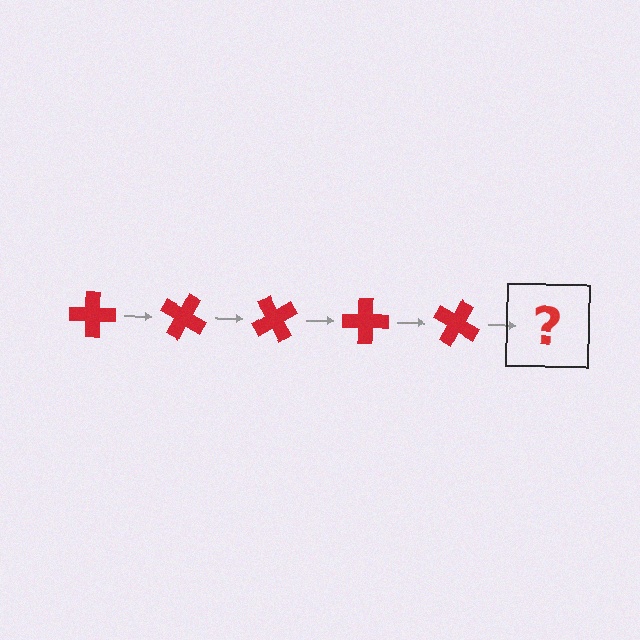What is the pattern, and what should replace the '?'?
The pattern is that the cross rotates 30 degrees each step. The '?' should be a red cross rotated 150 degrees.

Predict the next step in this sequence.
The next step is a red cross rotated 150 degrees.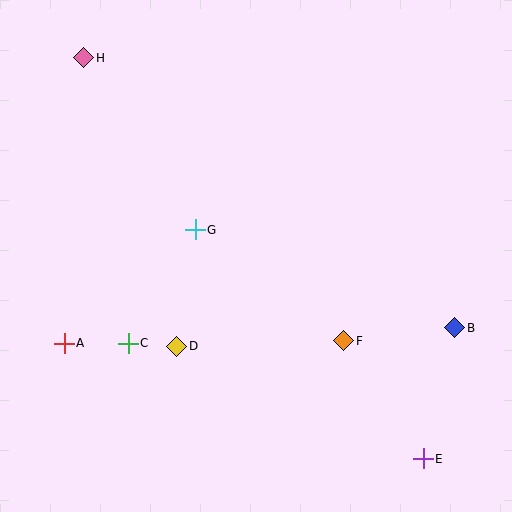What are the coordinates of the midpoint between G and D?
The midpoint between G and D is at (186, 288).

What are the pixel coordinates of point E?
Point E is at (423, 459).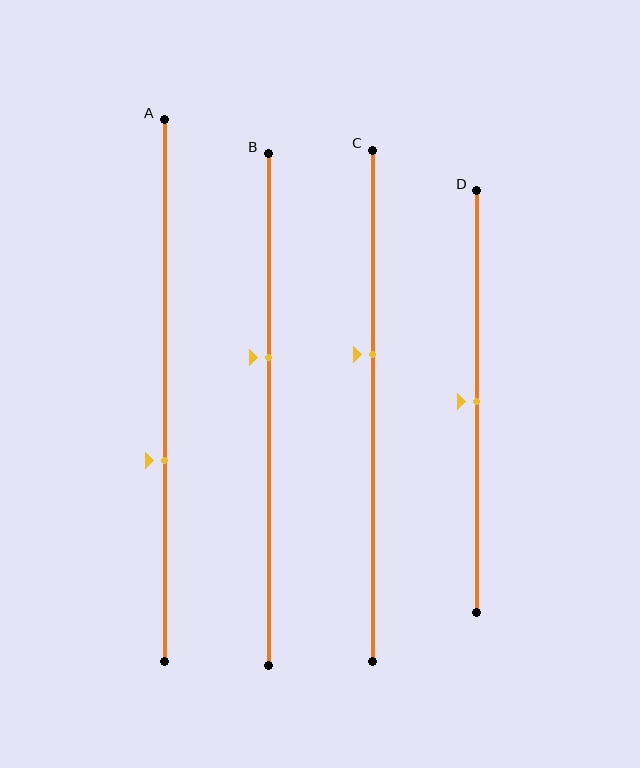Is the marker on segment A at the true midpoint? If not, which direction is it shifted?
No, the marker on segment A is shifted downward by about 13% of the segment length.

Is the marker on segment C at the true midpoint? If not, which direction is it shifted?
No, the marker on segment C is shifted upward by about 10% of the segment length.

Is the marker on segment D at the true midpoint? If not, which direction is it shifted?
Yes, the marker on segment D is at the true midpoint.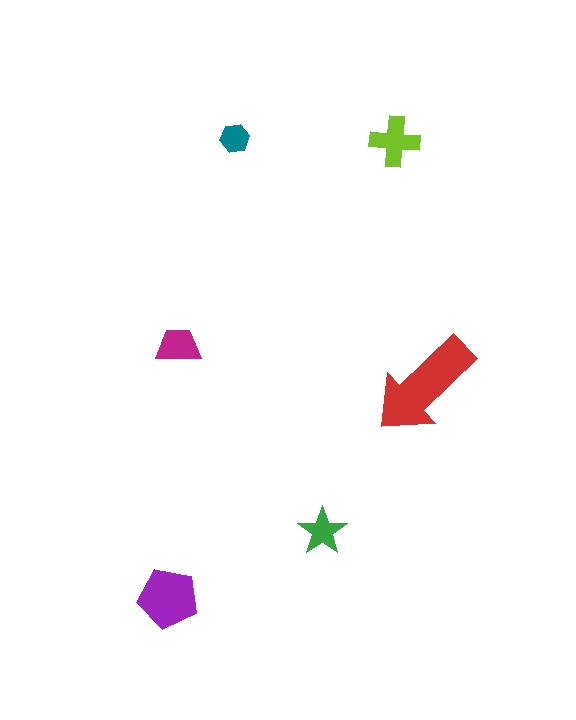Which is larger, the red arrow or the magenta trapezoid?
The red arrow.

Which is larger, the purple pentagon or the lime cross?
The purple pentagon.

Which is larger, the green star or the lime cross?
The lime cross.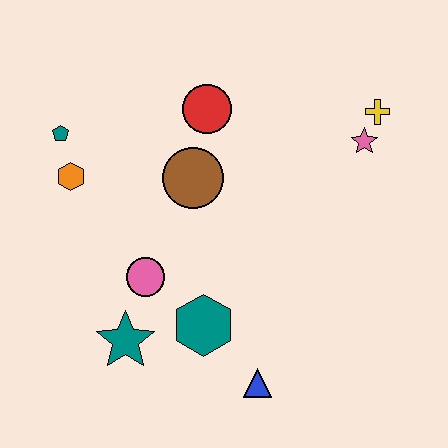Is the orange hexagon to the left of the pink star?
Yes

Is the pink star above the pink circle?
Yes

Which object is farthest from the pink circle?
The yellow cross is farthest from the pink circle.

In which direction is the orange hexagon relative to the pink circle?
The orange hexagon is above the pink circle.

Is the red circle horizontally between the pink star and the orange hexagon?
Yes